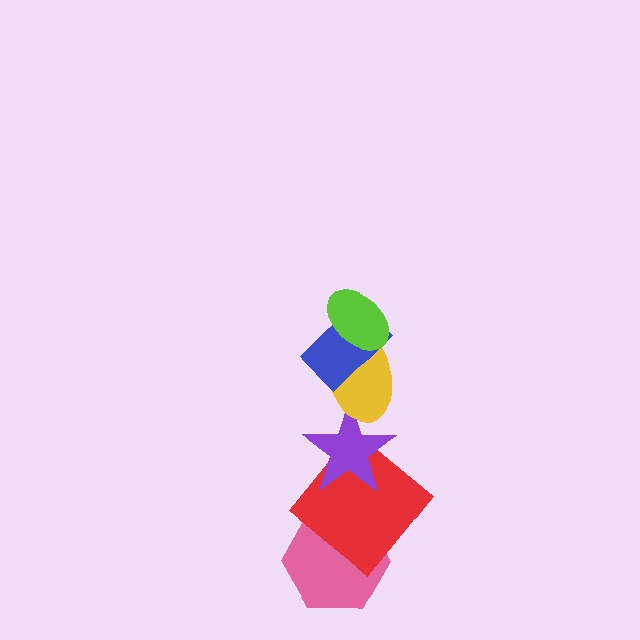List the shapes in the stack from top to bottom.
From top to bottom: the lime ellipse, the blue rectangle, the yellow ellipse, the purple star, the red diamond, the pink hexagon.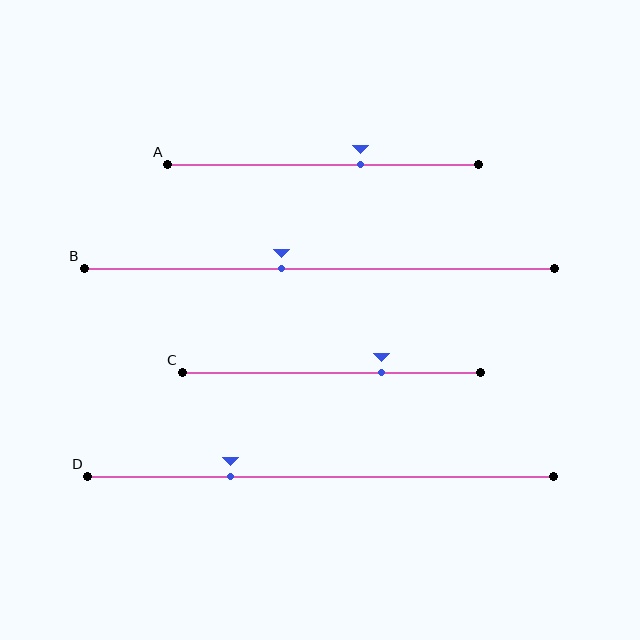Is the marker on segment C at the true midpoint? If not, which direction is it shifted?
No, the marker on segment C is shifted to the right by about 17% of the segment length.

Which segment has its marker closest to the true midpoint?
Segment B has its marker closest to the true midpoint.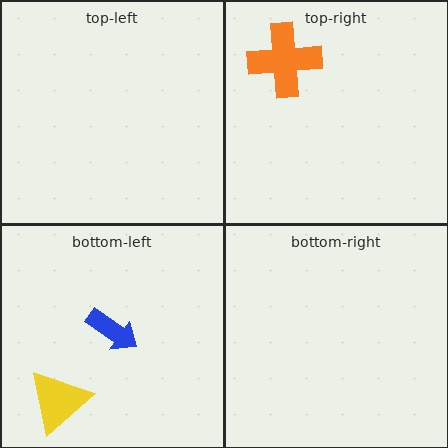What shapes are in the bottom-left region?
The yellow triangle, the blue arrow.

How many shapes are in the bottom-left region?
2.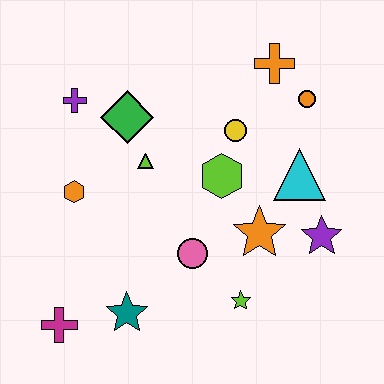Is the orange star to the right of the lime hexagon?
Yes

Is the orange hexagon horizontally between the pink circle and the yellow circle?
No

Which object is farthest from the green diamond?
The purple star is farthest from the green diamond.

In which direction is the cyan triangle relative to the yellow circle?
The cyan triangle is to the right of the yellow circle.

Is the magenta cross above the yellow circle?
No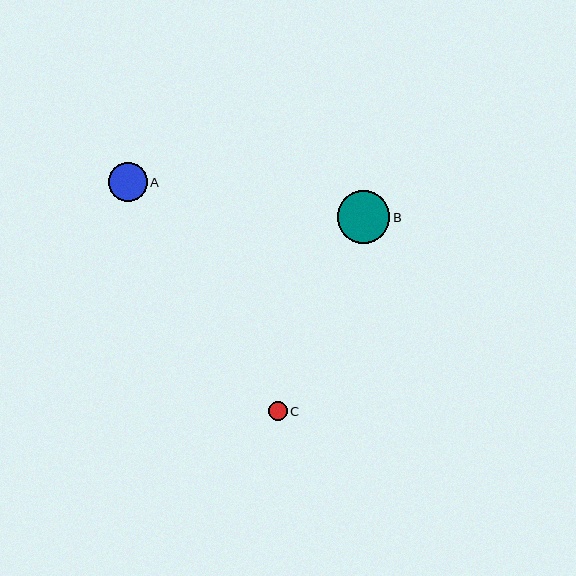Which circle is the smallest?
Circle C is the smallest with a size of approximately 19 pixels.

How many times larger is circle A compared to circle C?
Circle A is approximately 2.0 times the size of circle C.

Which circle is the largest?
Circle B is the largest with a size of approximately 53 pixels.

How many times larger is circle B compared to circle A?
Circle B is approximately 1.4 times the size of circle A.